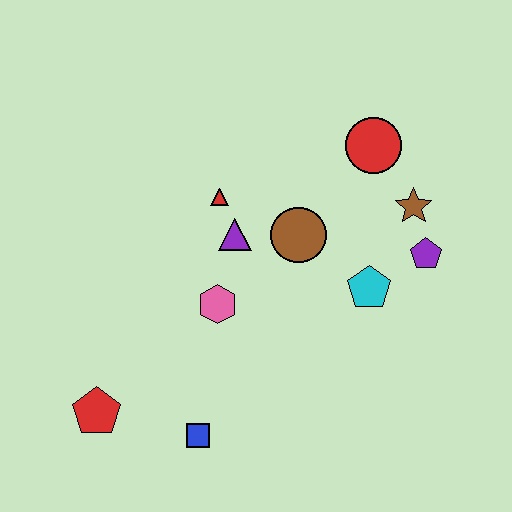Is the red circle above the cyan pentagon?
Yes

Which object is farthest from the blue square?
The red circle is farthest from the blue square.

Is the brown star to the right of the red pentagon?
Yes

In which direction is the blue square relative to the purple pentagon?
The blue square is to the left of the purple pentagon.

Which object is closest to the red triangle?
The purple triangle is closest to the red triangle.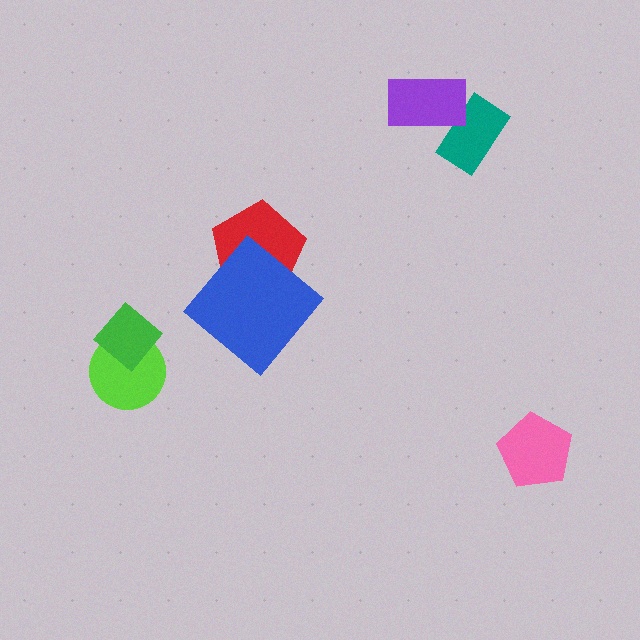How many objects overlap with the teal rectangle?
1 object overlaps with the teal rectangle.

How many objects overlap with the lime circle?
1 object overlaps with the lime circle.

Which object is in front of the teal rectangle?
The purple rectangle is in front of the teal rectangle.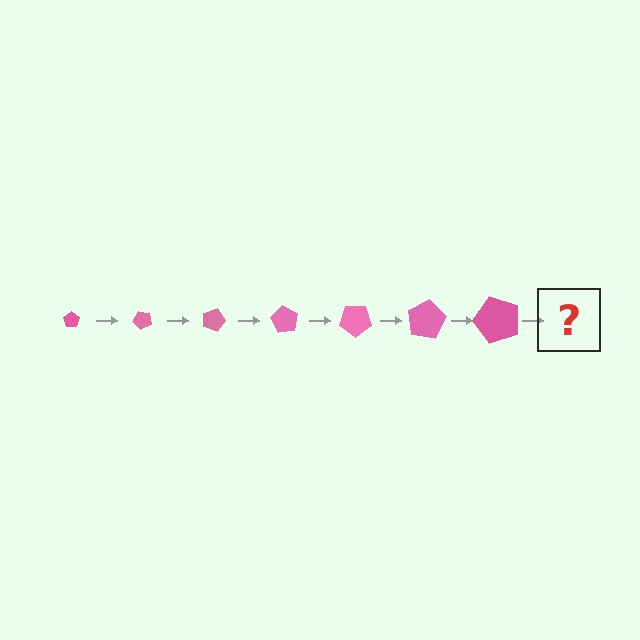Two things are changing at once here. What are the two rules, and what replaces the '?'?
The two rules are that the pentagon grows larger each step and it rotates 45 degrees each step. The '?' should be a pentagon, larger than the previous one and rotated 315 degrees from the start.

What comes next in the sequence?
The next element should be a pentagon, larger than the previous one and rotated 315 degrees from the start.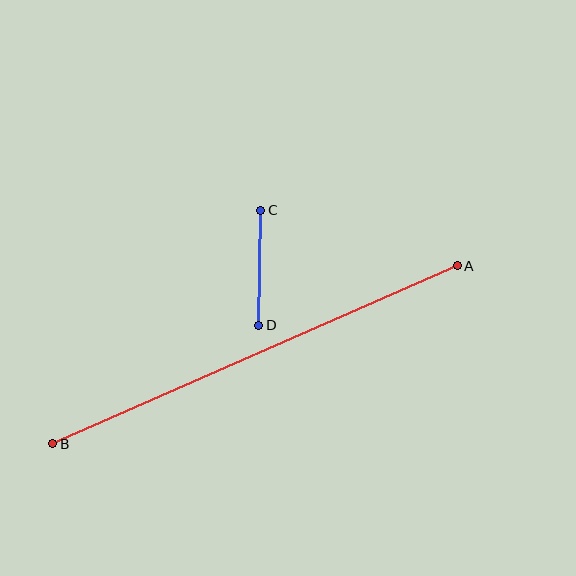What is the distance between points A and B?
The distance is approximately 442 pixels.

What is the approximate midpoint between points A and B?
The midpoint is at approximately (255, 355) pixels.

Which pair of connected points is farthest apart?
Points A and B are farthest apart.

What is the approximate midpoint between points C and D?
The midpoint is at approximately (260, 268) pixels.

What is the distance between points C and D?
The distance is approximately 115 pixels.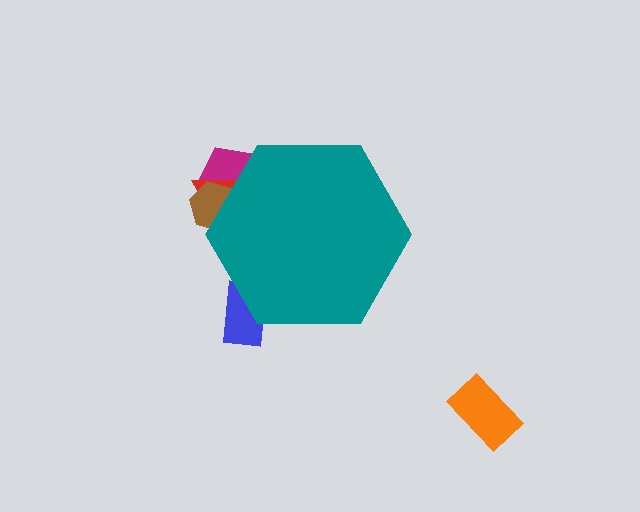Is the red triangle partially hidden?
Yes, the red triangle is partially hidden behind the teal hexagon.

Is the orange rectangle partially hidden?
No, the orange rectangle is fully visible.